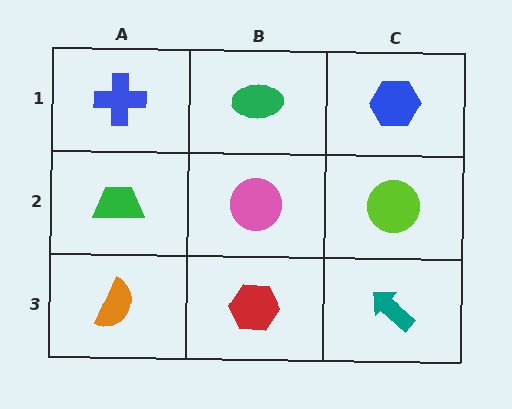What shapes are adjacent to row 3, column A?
A green trapezoid (row 2, column A), a red hexagon (row 3, column B).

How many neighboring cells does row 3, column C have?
2.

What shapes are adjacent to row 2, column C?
A blue hexagon (row 1, column C), a teal arrow (row 3, column C), a pink circle (row 2, column B).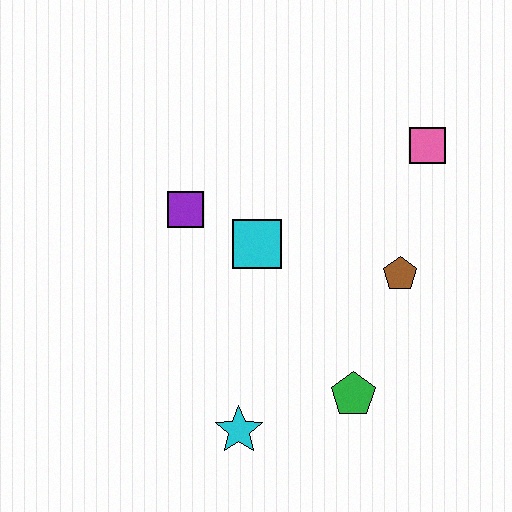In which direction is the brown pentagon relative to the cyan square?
The brown pentagon is to the right of the cyan square.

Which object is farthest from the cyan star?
The pink square is farthest from the cyan star.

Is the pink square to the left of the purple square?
No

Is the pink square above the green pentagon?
Yes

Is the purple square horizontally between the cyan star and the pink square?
No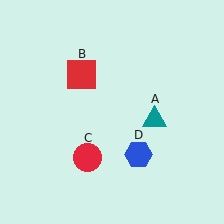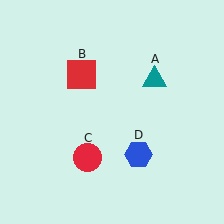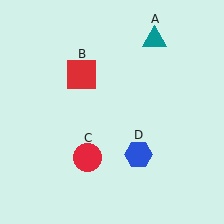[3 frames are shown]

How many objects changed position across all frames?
1 object changed position: teal triangle (object A).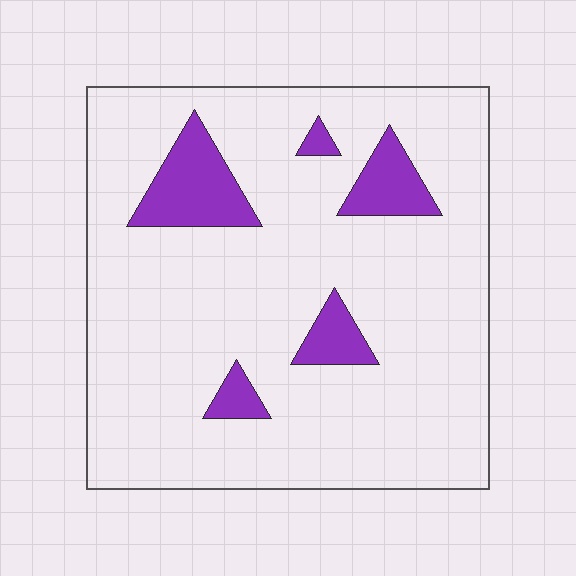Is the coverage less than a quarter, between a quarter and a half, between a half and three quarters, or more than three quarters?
Less than a quarter.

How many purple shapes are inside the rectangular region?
5.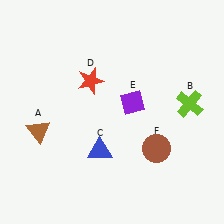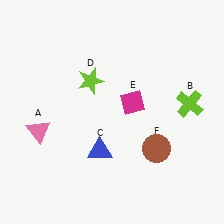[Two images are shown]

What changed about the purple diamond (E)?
In Image 1, E is purple. In Image 2, it changed to magenta.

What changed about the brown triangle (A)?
In Image 1, A is brown. In Image 2, it changed to pink.